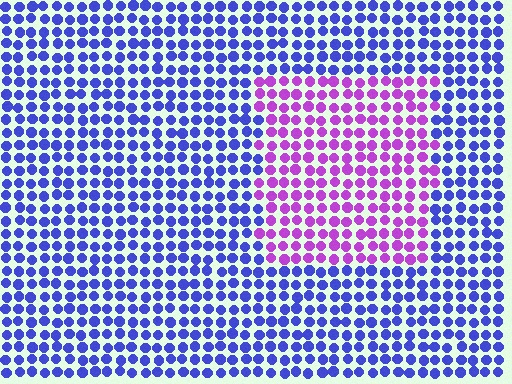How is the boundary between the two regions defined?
The boundary is defined purely by a slight shift in hue (about 54 degrees). Spacing, size, and orientation are identical on both sides.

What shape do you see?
I see a rectangle.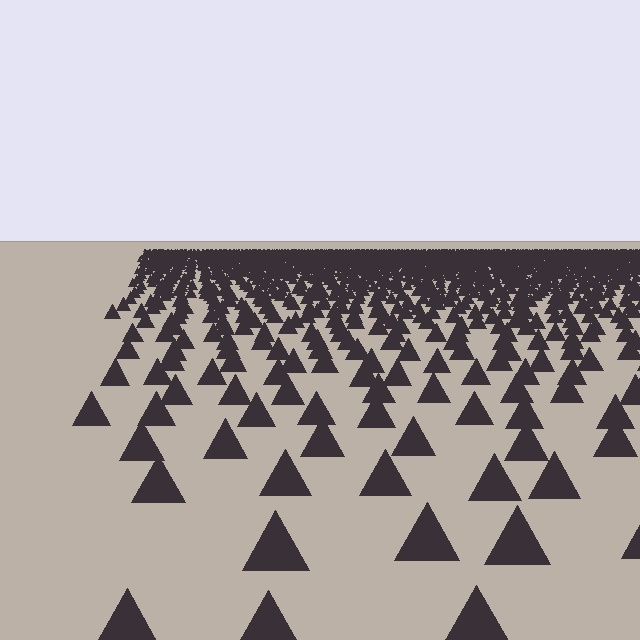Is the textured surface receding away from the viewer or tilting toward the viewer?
The surface is receding away from the viewer. Texture elements get smaller and denser toward the top.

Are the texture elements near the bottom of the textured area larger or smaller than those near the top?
Larger. Near the bottom, elements are closer to the viewer and appear at a bigger on-screen size.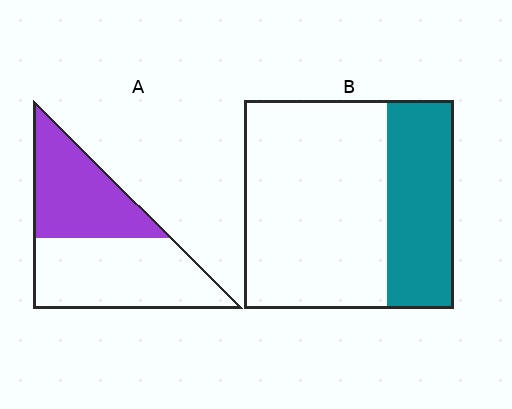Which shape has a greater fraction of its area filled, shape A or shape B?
Shape A.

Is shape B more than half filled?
No.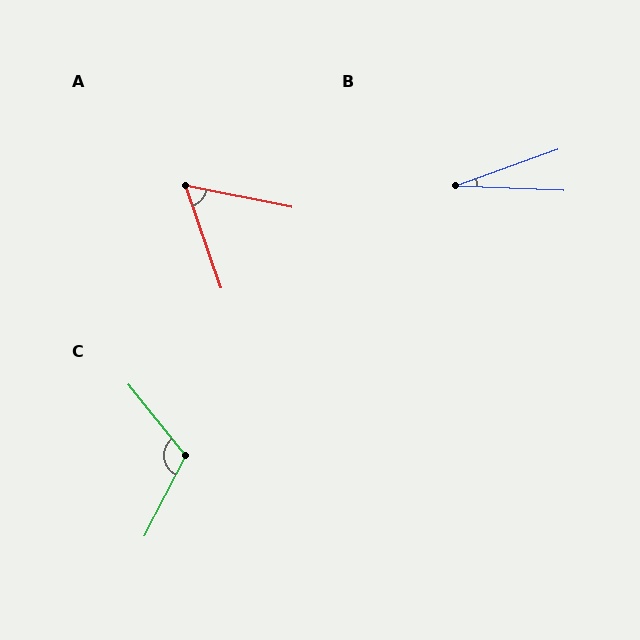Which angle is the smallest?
B, at approximately 22 degrees.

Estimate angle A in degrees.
Approximately 59 degrees.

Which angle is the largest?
C, at approximately 114 degrees.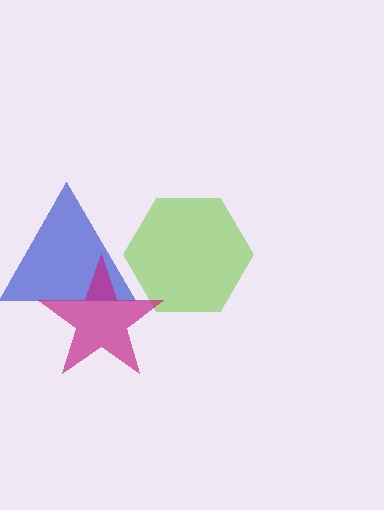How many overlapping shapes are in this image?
There are 3 overlapping shapes in the image.